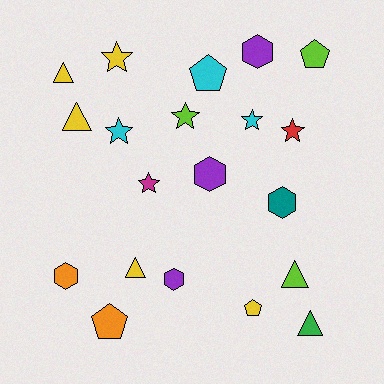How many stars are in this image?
There are 6 stars.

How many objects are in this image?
There are 20 objects.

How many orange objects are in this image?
There are 2 orange objects.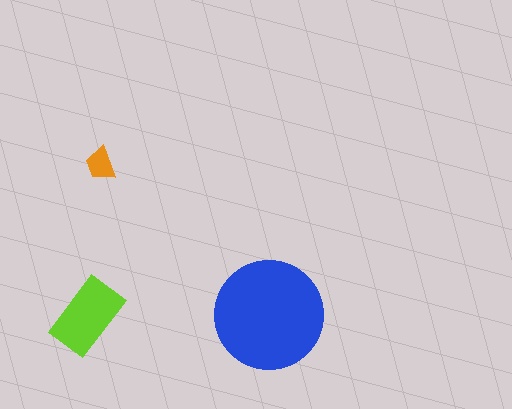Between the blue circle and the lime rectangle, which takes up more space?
The blue circle.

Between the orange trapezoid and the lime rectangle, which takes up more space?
The lime rectangle.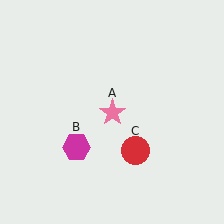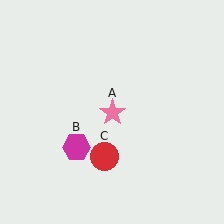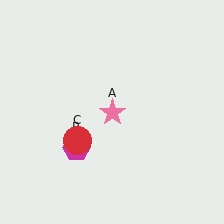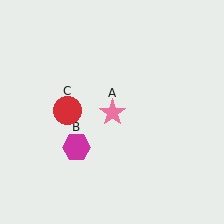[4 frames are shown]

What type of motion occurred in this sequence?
The red circle (object C) rotated clockwise around the center of the scene.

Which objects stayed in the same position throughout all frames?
Pink star (object A) and magenta hexagon (object B) remained stationary.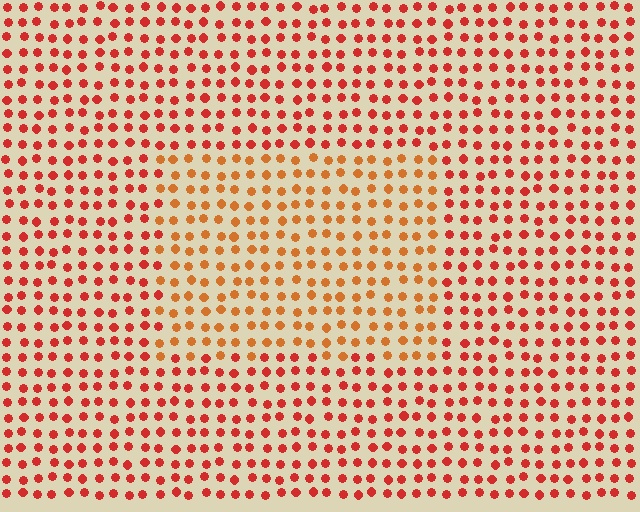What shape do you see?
I see a rectangle.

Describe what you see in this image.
The image is filled with small red elements in a uniform arrangement. A rectangle-shaped region is visible where the elements are tinted to a slightly different hue, forming a subtle color boundary.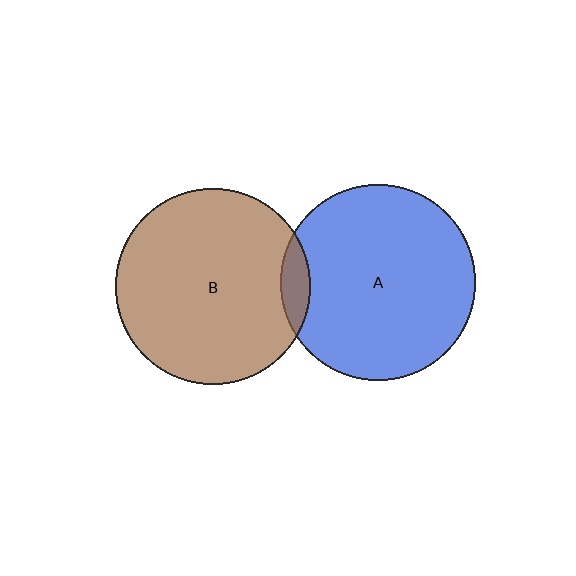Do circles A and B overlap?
Yes.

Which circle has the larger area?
Circle A (blue).